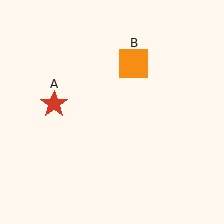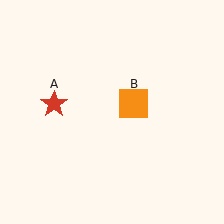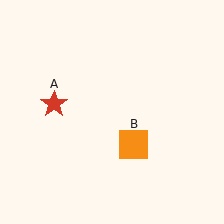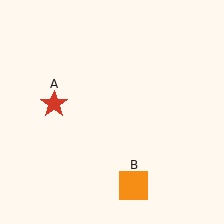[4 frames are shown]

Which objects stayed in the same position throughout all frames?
Red star (object A) remained stationary.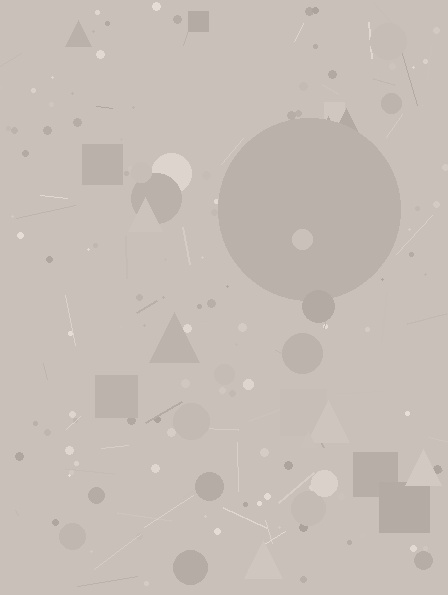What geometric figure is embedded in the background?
A circle is embedded in the background.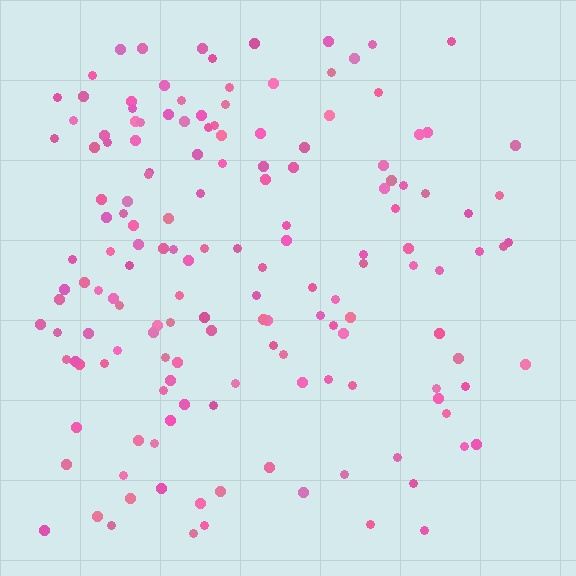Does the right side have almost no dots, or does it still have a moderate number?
Still a moderate number, just noticeably fewer than the left.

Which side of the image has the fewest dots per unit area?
The right.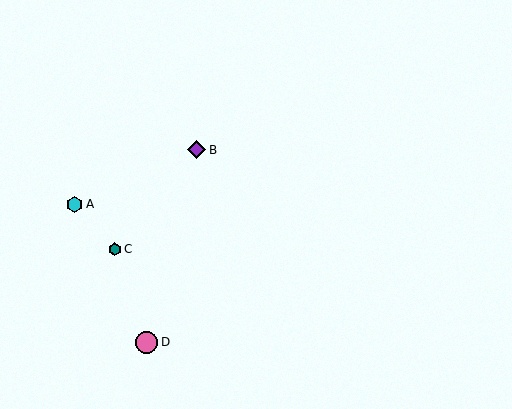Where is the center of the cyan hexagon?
The center of the cyan hexagon is at (75, 204).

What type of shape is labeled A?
Shape A is a cyan hexagon.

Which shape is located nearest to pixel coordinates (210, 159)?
The purple diamond (labeled B) at (197, 150) is nearest to that location.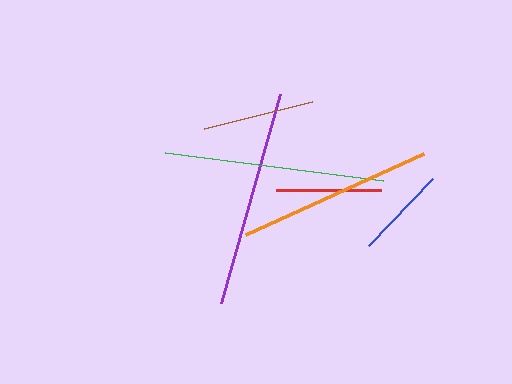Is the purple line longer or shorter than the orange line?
The purple line is longer than the orange line.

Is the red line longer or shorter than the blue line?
The red line is longer than the blue line.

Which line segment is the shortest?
The blue line is the shortest at approximately 93 pixels.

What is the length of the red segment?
The red segment is approximately 105 pixels long.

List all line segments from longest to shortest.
From longest to shortest: green, purple, orange, brown, red, blue.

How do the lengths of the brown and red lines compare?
The brown and red lines are approximately the same length.